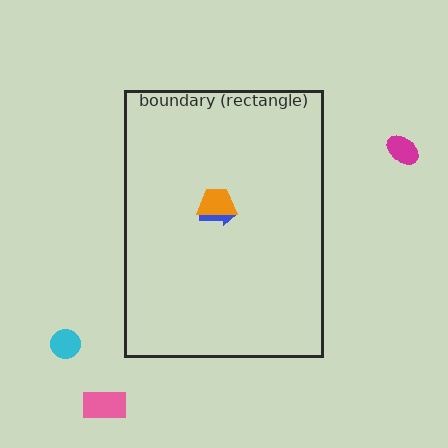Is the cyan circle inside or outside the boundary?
Outside.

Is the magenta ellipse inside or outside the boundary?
Outside.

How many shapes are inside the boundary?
2 inside, 3 outside.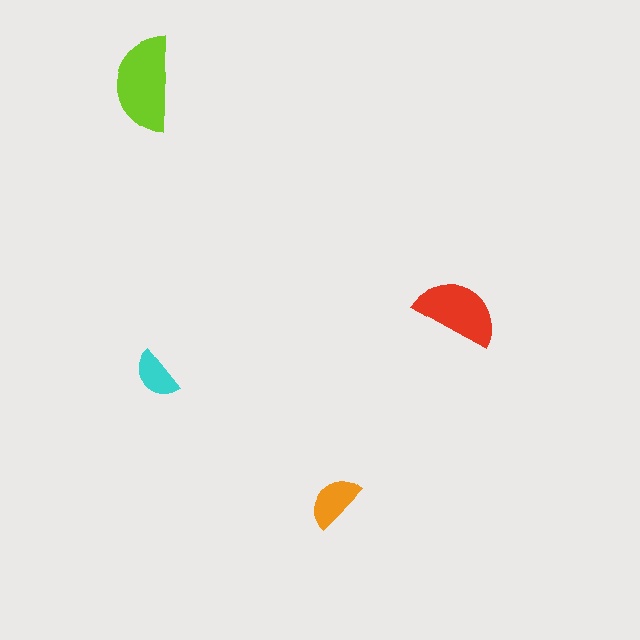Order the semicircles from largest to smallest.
the lime one, the red one, the orange one, the cyan one.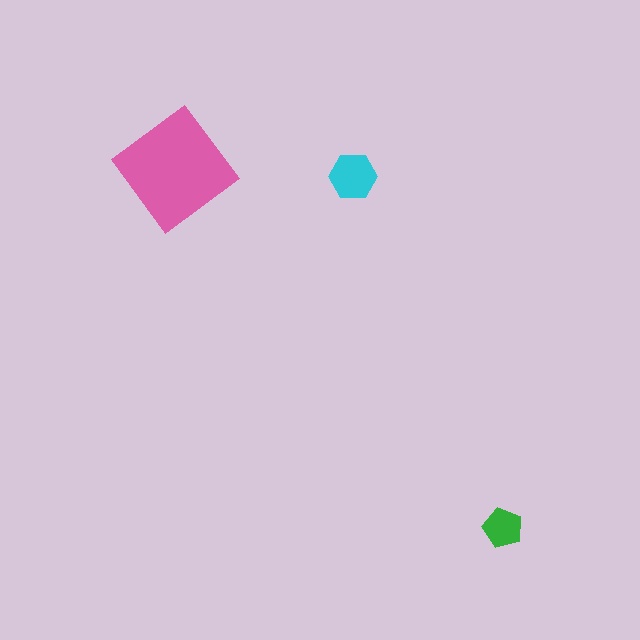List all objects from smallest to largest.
The green pentagon, the cyan hexagon, the pink diamond.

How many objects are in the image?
There are 3 objects in the image.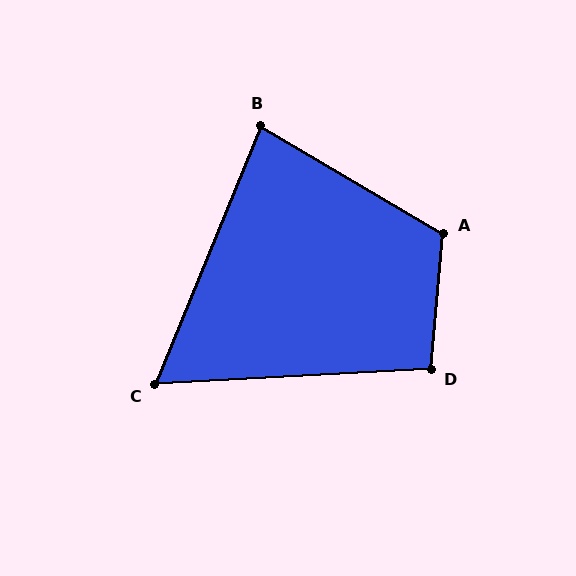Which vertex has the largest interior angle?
A, at approximately 115 degrees.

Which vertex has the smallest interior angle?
C, at approximately 65 degrees.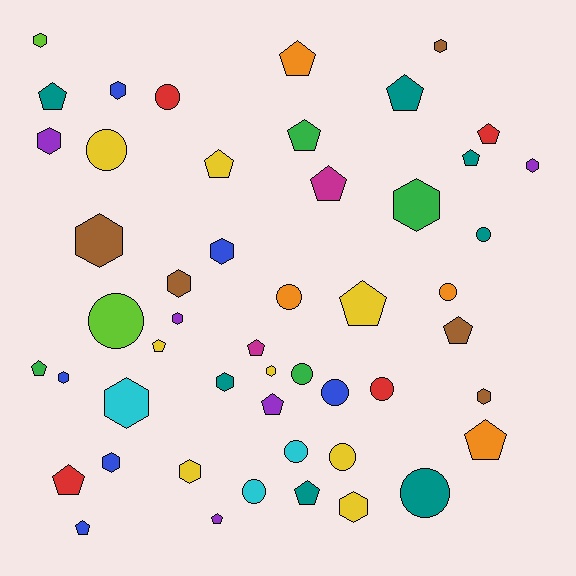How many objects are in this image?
There are 50 objects.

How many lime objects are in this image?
There are 2 lime objects.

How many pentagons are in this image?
There are 19 pentagons.